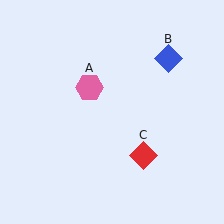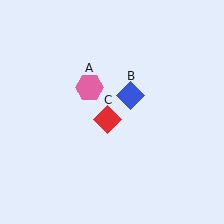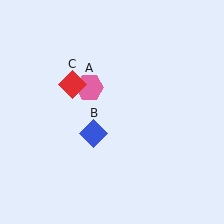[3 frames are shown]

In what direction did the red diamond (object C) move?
The red diamond (object C) moved up and to the left.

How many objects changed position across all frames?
2 objects changed position: blue diamond (object B), red diamond (object C).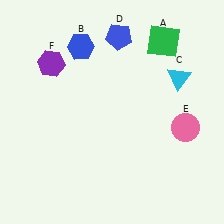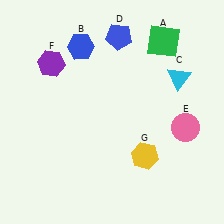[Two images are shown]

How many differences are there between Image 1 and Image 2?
There is 1 difference between the two images.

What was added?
A yellow hexagon (G) was added in Image 2.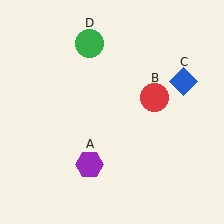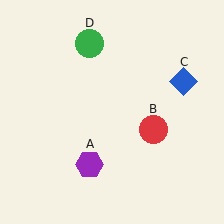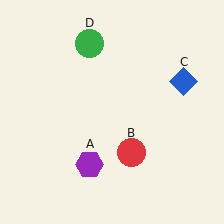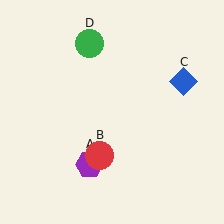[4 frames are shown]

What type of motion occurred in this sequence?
The red circle (object B) rotated clockwise around the center of the scene.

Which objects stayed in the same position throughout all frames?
Purple hexagon (object A) and blue diamond (object C) and green circle (object D) remained stationary.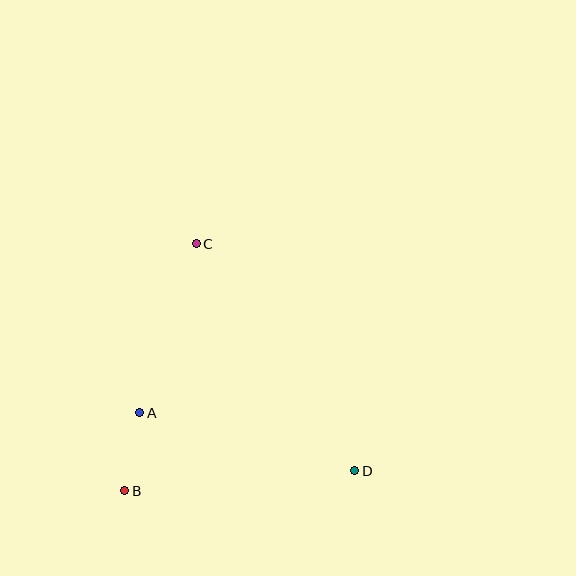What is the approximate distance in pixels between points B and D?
The distance between B and D is approximately 231 pixels.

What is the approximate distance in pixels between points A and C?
The distance between A and C is approximately 178 pixels.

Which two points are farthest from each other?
Points C and D are farthest from each other.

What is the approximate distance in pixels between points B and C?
The distance between B and C is approximately 257 pixels.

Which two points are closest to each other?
Points A and B are closest to each other.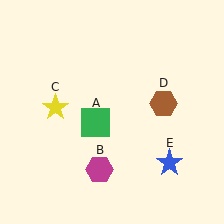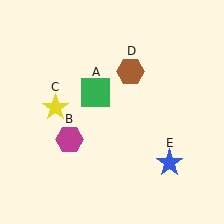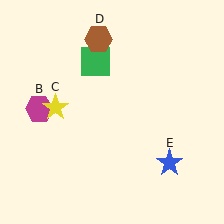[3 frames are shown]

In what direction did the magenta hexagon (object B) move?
The magenta hexagon (object B) moved up and to the left.